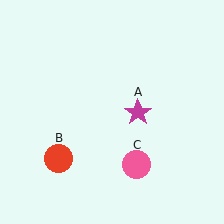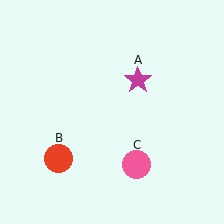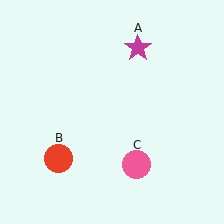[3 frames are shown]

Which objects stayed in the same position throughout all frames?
Red circle (object B) and pink circle (object C) remained stationary.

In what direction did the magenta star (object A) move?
The magenta star (object A) moved up.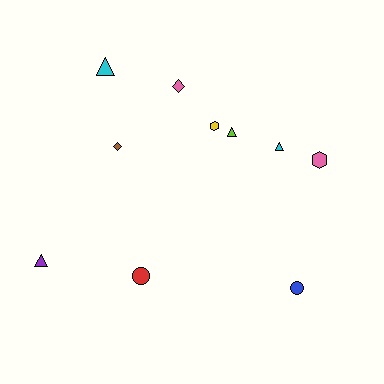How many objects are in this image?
There are 10 objects.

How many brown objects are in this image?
There is 1 brown object.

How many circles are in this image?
There are 2 circles.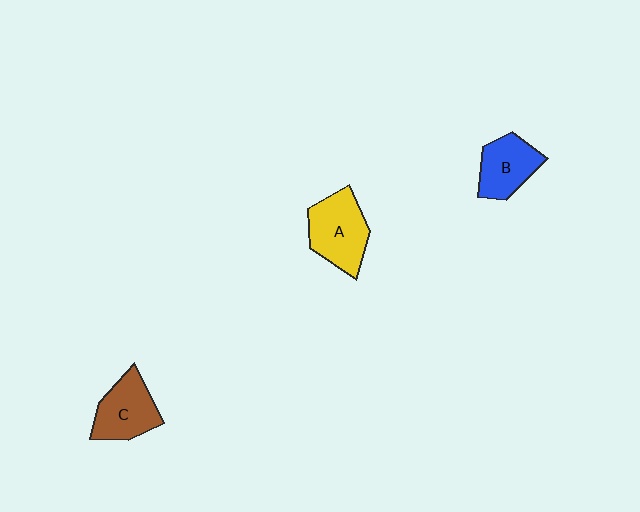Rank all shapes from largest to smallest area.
From largest to smallest: A (yellow), C (brown), B (blue).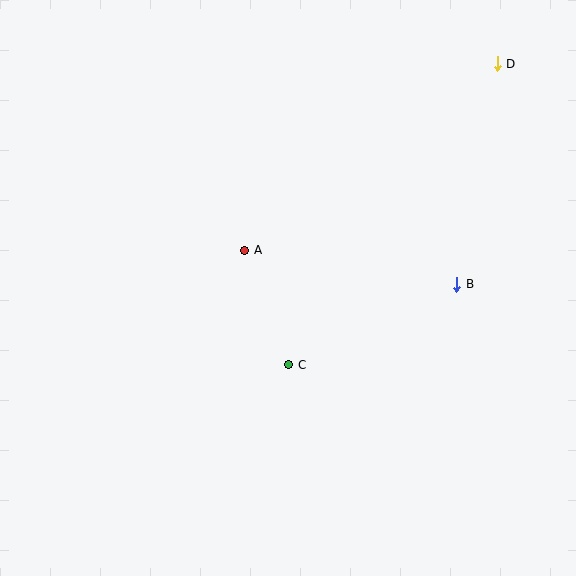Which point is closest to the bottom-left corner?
Point C is closest to the bottom-left corner.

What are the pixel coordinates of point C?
Point C is at (289, 365).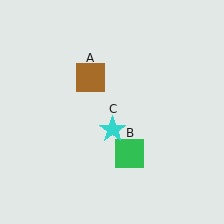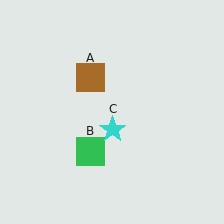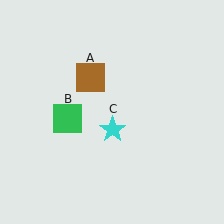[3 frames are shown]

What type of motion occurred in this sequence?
The green square (object B) rotated clockwise around the center of the scene.